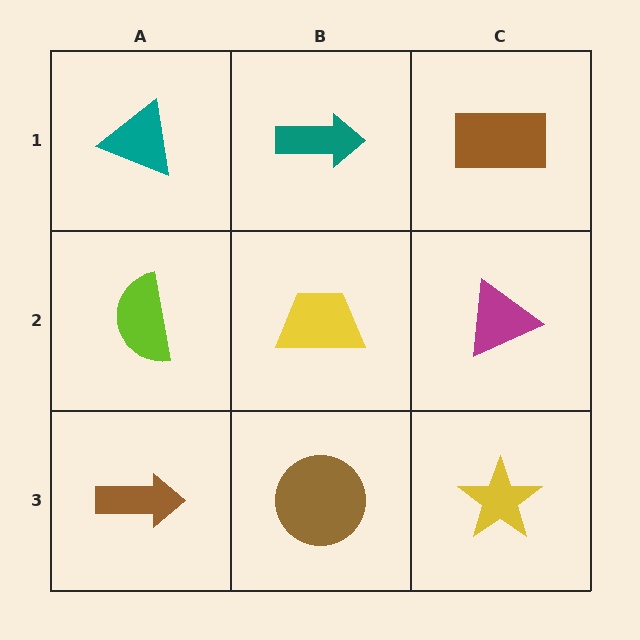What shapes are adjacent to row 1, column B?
A yellow trapezoid (row 2, column B), a teal triangle (row 1, column A), a brown rectangle (row 1, column C).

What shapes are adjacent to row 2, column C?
A brown rectangle (row 1, column C), a yellow star (row 3, column C), a yellow trapezoid (row 2, column B).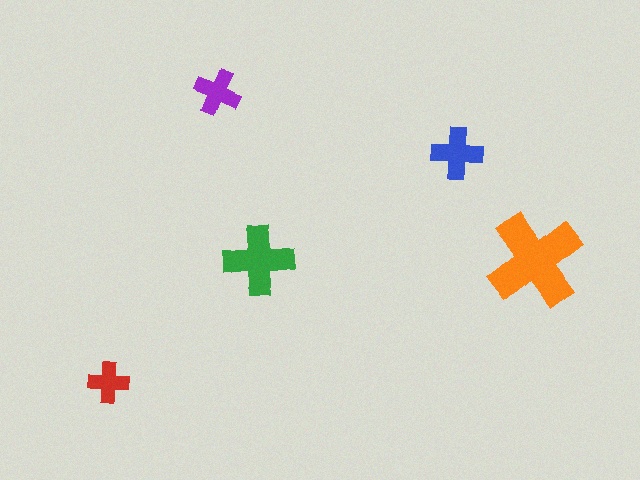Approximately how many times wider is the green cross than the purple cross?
About 1.5 times wider.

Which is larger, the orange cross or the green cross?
The orange one.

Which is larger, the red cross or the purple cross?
The purple one.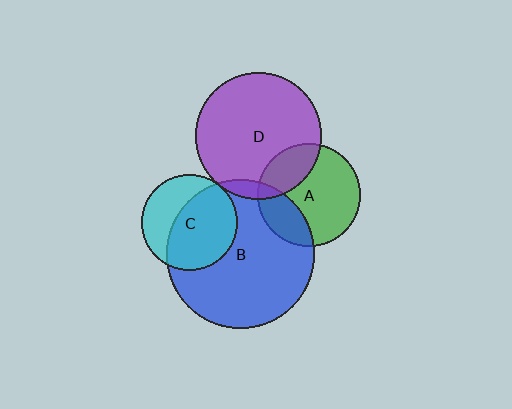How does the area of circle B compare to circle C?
Approximately 2.4 times.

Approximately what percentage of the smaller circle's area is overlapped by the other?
Approximately 5%.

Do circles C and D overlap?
Yes.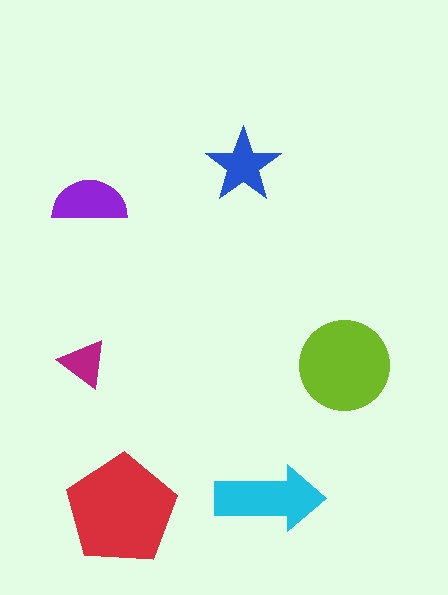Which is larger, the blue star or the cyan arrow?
The cyan arrow.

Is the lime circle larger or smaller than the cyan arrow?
Larger.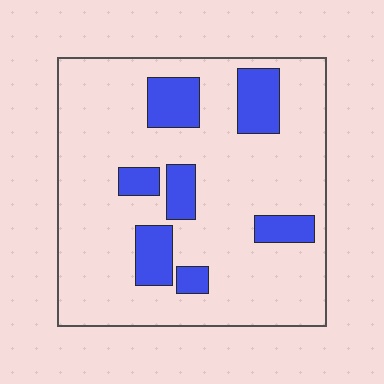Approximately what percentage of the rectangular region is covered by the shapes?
Approximately 20%.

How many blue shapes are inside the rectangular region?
7.